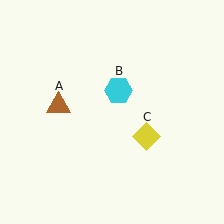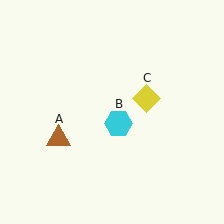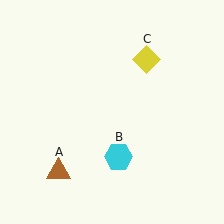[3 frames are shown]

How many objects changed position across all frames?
3 objects changed position: brown triangle (object A), cyan hexagon (object B), yellow diamond (object C).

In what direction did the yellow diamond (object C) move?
The yellow diamond (object C) moved up.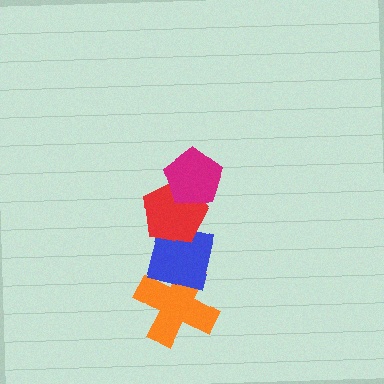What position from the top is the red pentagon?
The red pentagon is 2nd from the top.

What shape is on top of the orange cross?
The blue square is on top of the orange cross.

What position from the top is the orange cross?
The orange cross is 4th from the top.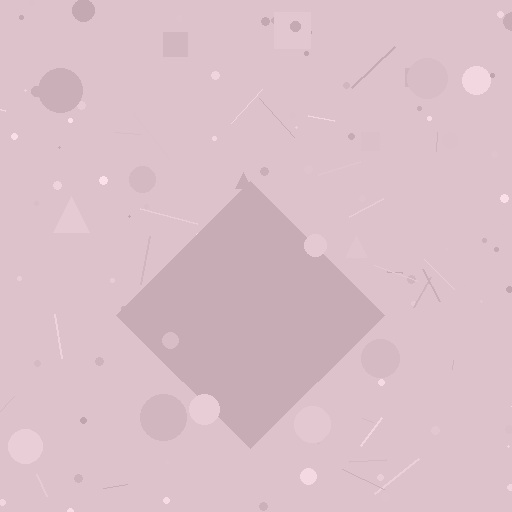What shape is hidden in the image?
A diamond is hidden in the image.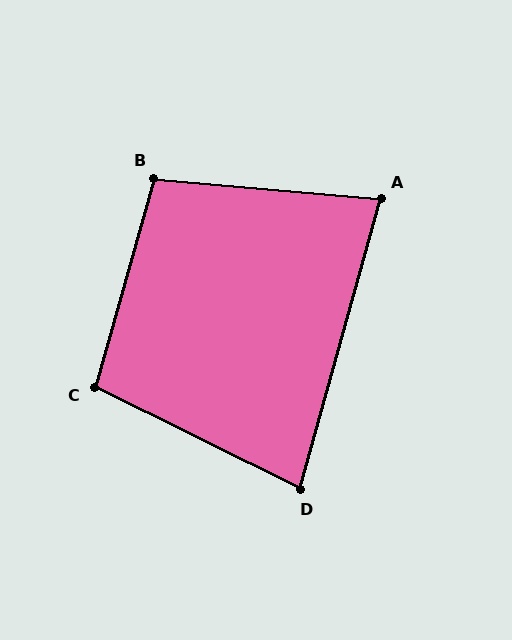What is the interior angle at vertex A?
Approximately 79 degrees (acute).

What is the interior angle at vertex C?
Approximately 101 degrees (obtuse).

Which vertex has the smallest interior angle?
D, at approximately 79 degrees.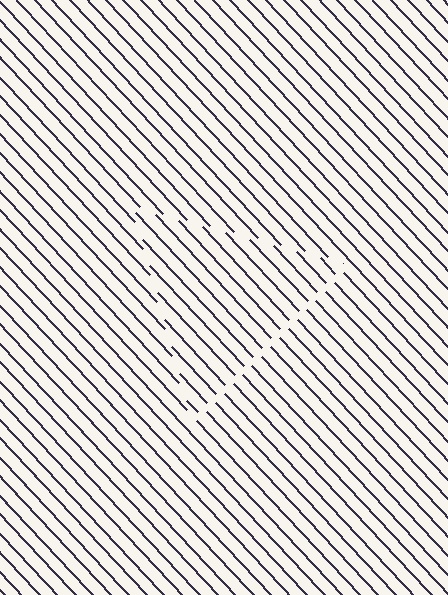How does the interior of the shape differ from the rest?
The interior of the shape contains the same grating, shifted by half a period — the contour is defined by the phase discontinuity where line-ends from the inner and outer gratings abut.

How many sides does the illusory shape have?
3 sides — the line-ends trace a triangle.